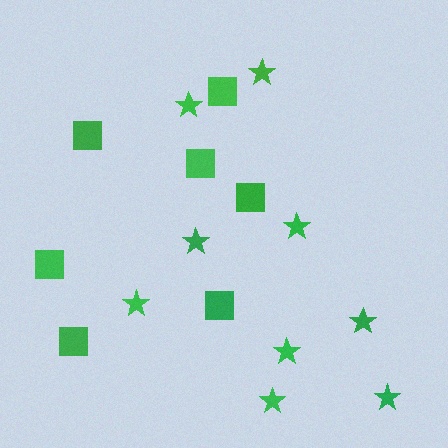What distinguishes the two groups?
There are 2 groups: one group of stars (9) and one group of squares (7).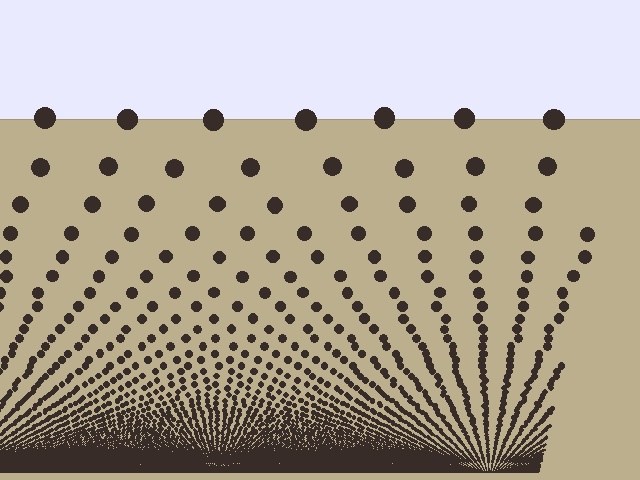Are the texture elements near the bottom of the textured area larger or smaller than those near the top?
Smaller. The gradient is inverted — elements near the bottom are smaller and denser.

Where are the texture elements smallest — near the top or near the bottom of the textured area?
Near the bottom.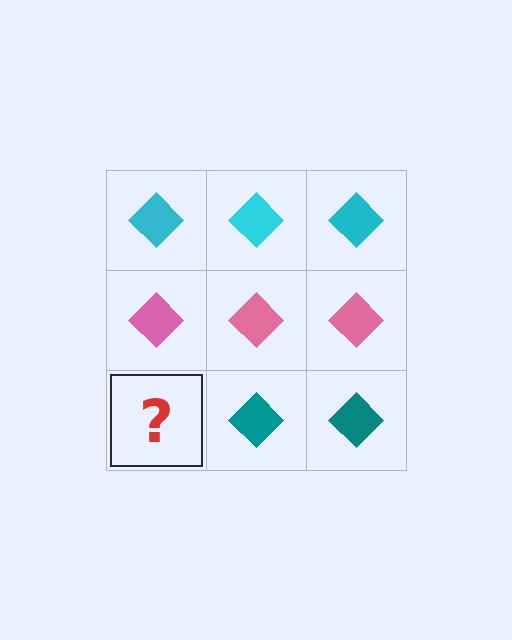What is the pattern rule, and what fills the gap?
The rule is that each row has a consistent color. The gap should be filled with a teal diamond.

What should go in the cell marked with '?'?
The missing cell should contain a teal diamond.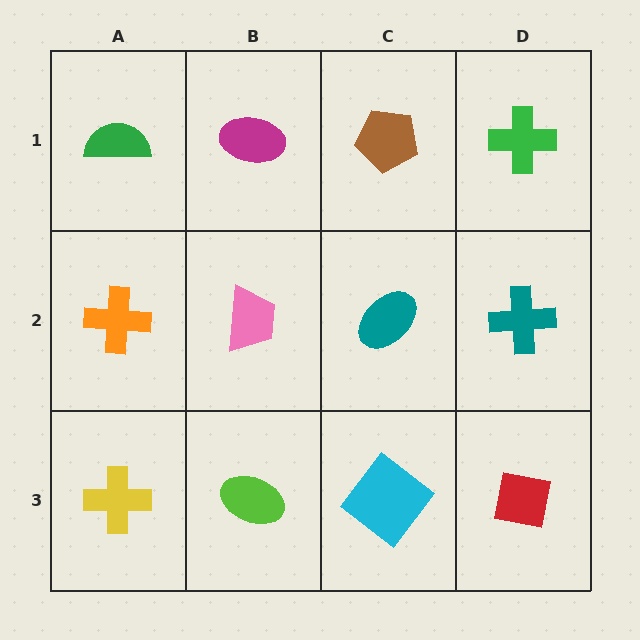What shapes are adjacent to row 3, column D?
A teal cross (row 2, column D), a cyan diamond (row 3, column C).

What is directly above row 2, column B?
A magenta ellipse.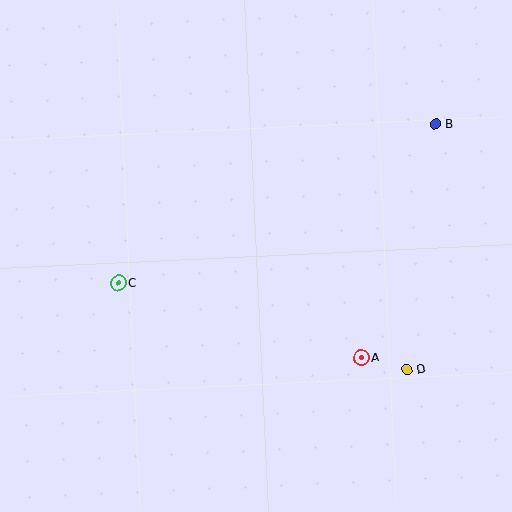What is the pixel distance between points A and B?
The distance between A and B is 245 pixels.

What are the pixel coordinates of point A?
Point A is at (361, 358).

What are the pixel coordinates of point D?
Point D is at (407, 370).